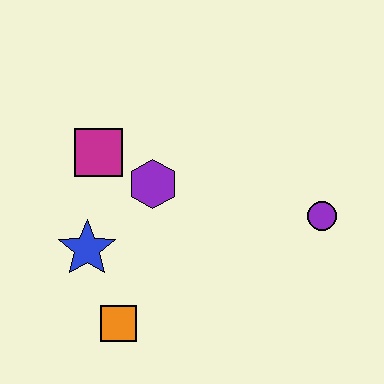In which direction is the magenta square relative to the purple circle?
The magenta square is to the left of the purple circle.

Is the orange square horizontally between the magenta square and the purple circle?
Yes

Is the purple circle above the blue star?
Yes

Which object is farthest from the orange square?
The purple circle is farthest from the orange square.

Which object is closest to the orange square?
The blue star is closest to the orange square.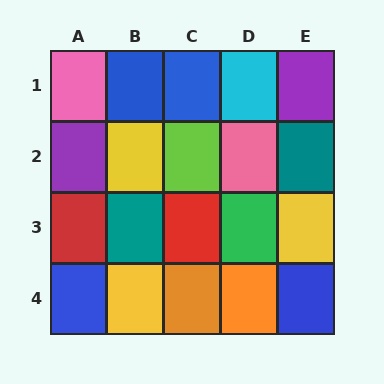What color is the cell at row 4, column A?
Blue.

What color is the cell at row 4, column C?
Orange.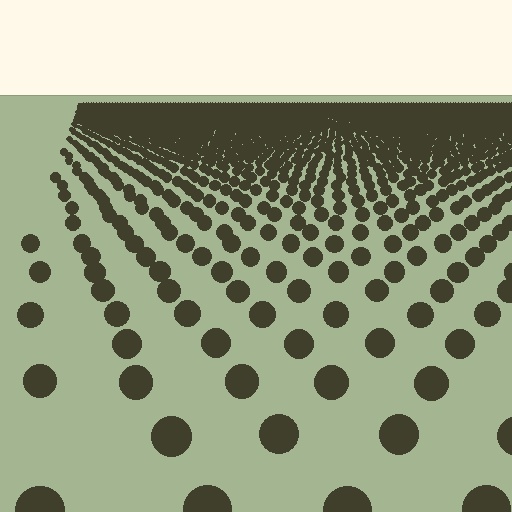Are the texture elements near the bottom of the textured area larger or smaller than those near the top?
Larger. Near the bottom, elements are closer to the viewer and appear at a bigger on-screen size.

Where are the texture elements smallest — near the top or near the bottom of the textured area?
Near the top.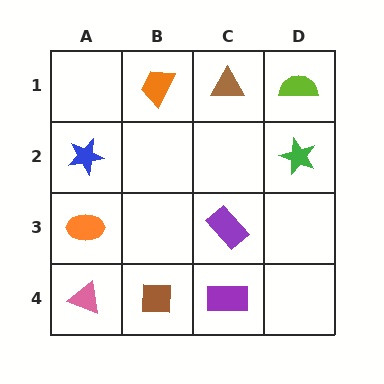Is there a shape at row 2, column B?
No, that cell is empty.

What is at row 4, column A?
A pink triangle.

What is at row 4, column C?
A purple rectangle.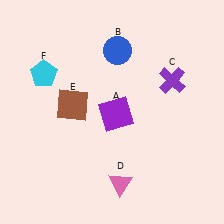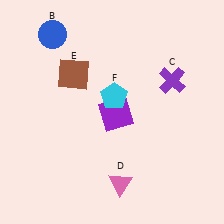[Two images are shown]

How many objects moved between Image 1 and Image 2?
3 objects moved between the two images.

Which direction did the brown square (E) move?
The brown square (E) moved up.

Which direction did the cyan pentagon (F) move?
The cyan pentagon (F) moved right.